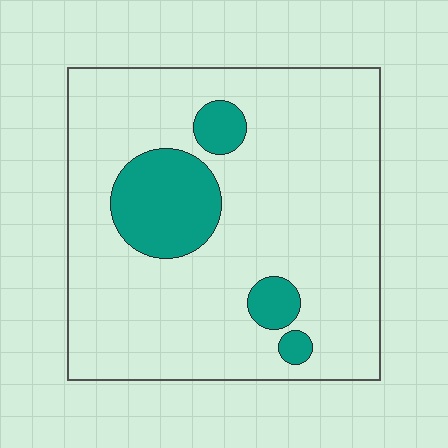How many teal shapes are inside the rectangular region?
4.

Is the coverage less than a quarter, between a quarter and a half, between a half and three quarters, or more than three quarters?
Less than a quarter.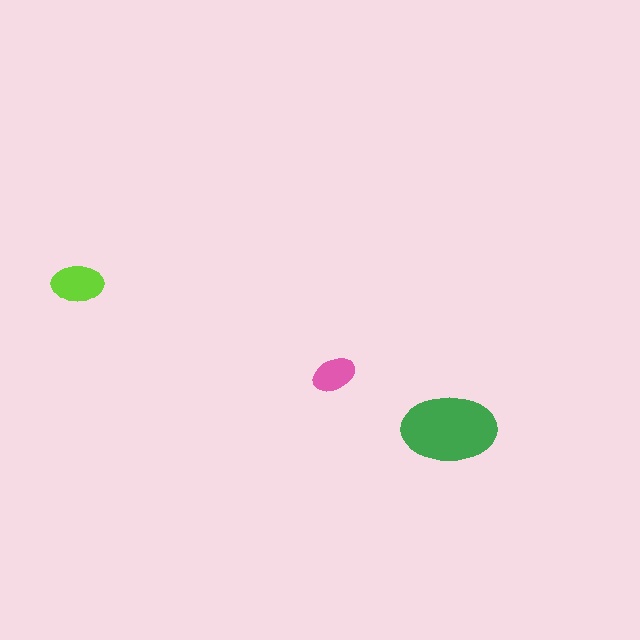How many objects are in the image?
There are 3 objects in the image.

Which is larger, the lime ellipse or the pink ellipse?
The lime one.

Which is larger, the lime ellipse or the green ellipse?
The green one.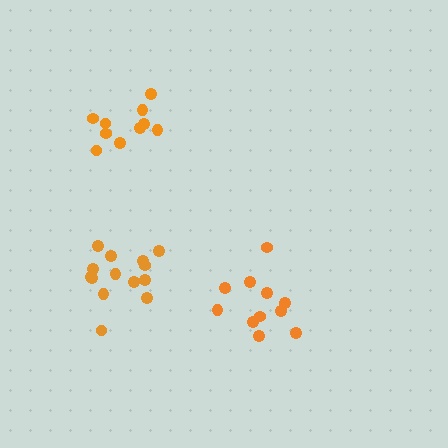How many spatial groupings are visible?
There are 3 spatial groupings.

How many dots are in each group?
Group 1: 11 dots, Group 2: 10 dots, Group 3: 14 dots (35 total).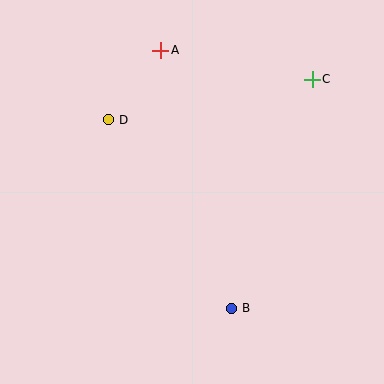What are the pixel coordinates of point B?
Point B is at (232, 308).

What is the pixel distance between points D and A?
The distance between D and A is 87 pixels.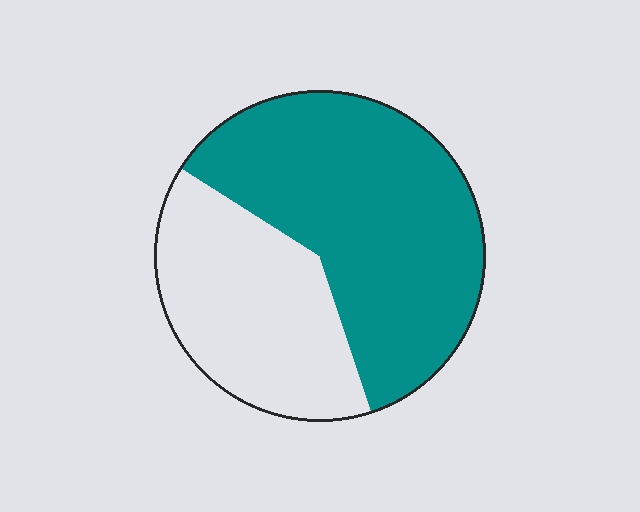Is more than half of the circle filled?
Yes.